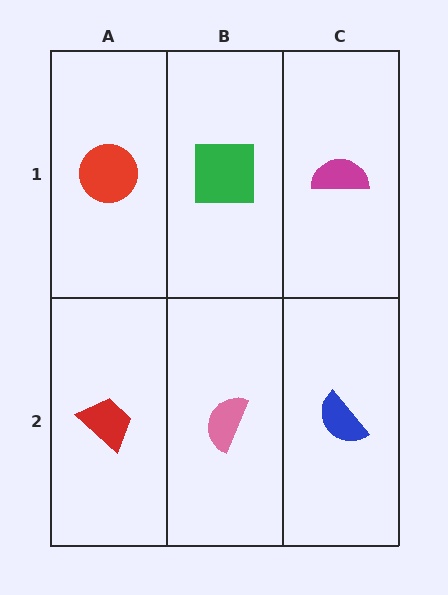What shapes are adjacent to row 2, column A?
A red circle (row 1, column A), a pink semicircle (row 2, column B).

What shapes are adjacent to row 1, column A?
A red trapezoid (row 2, column A), a green square (row 1, column B).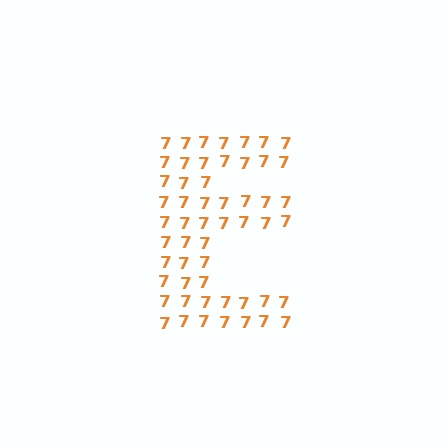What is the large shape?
The large shape is the letter E.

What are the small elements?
The small elements are digit 7's.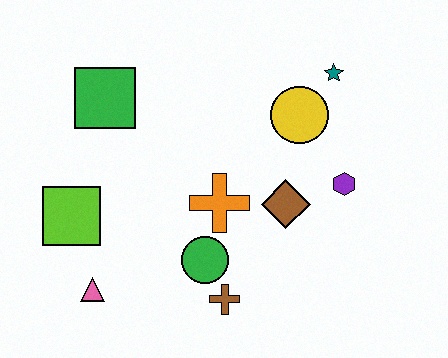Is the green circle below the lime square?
Yes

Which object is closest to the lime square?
The pink triangle is closest to the lime square.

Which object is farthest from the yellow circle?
The pink triangle is farthest from the yellow circle.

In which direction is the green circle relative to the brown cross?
The green circle is above the brown cross.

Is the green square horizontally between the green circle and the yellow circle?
No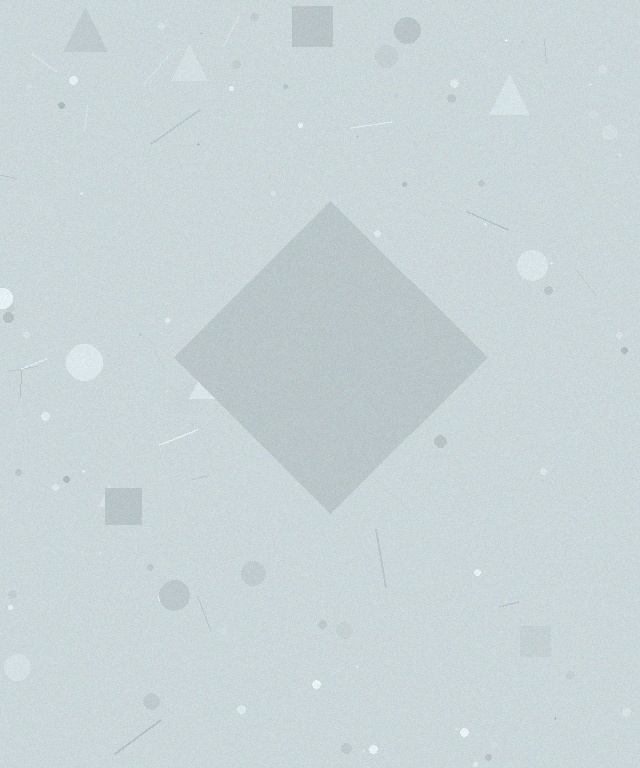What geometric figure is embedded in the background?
A diamond is embedded in the background.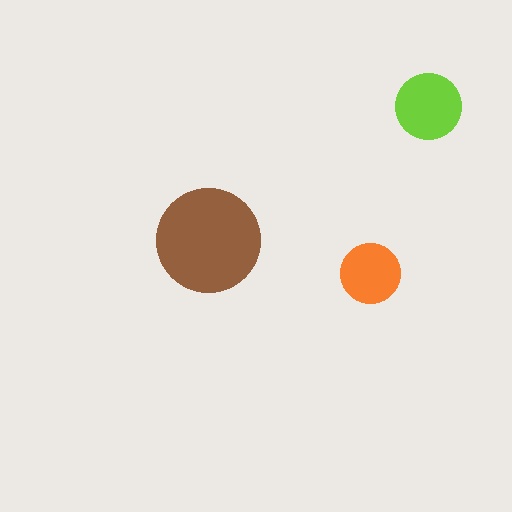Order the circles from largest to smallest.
the brown one, the lime one, the orange one.